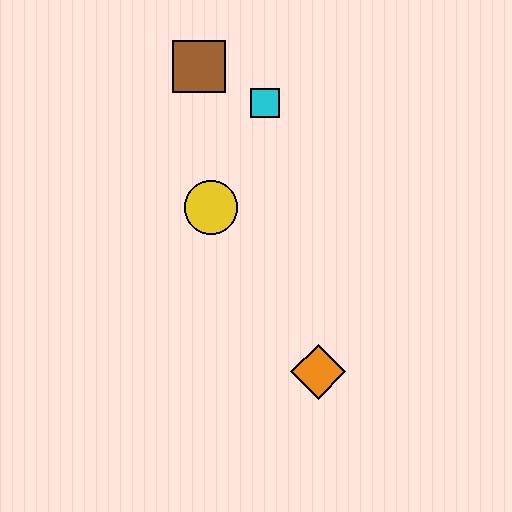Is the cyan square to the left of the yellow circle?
No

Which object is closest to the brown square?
The cyan square is closest to the brown square.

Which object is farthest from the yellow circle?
The orange diamond is farthest from the yellow circle.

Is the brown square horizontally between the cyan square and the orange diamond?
No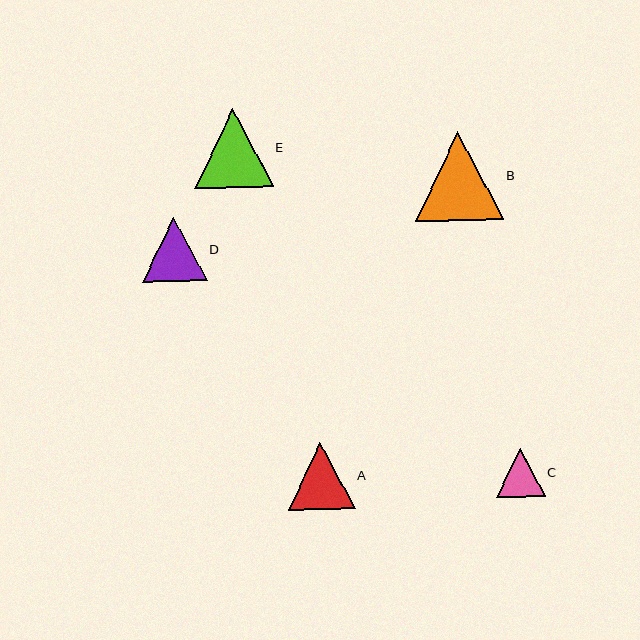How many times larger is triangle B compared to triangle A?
Triangle B is approximately 1.3 times the size of triangle A.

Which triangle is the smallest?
Triangle C is the smallest with a size of approximately 49 pixels.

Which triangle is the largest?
Triangle B is the largest with a size of approximately 89 pixels.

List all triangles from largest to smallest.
From largest to smallest: B, E, A, D, C.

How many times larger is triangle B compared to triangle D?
Triangle B is approximately 1.4 times the size of triangle D.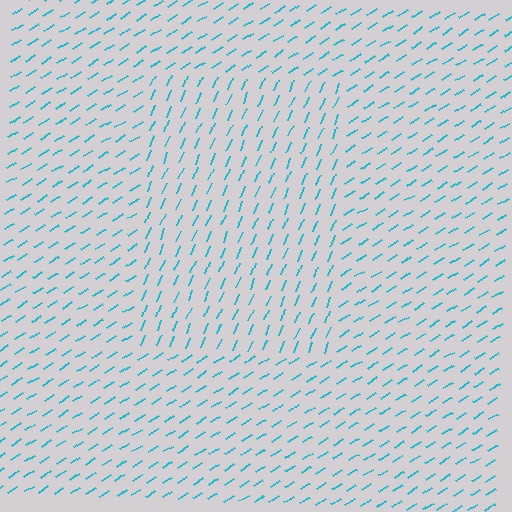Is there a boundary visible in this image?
Yes, there is a texture boundary formed by a change in line orientation.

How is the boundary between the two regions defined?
The boundary is defined purely by a change in line orientation (approximately 35 degrees difference). All lines are the same color and thickness.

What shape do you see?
I see a rectangle.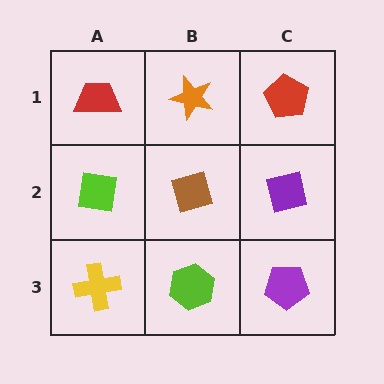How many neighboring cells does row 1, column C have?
2.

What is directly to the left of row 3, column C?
A lime hexagon.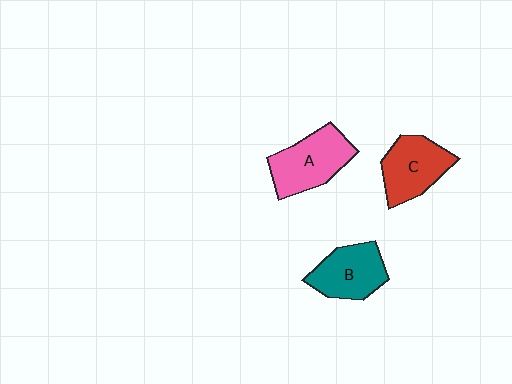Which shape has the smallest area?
Shape B (teal).